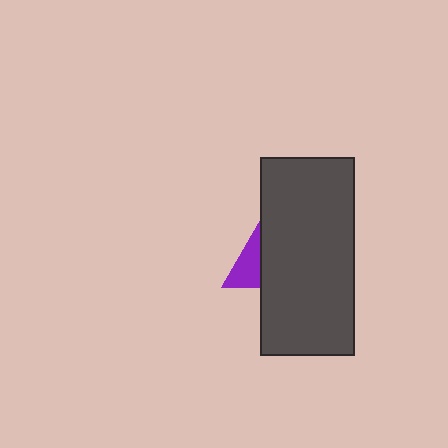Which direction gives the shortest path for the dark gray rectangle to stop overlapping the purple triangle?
Moving right gives the shortest separation.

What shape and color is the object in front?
The object in front is a dark gray rectangle.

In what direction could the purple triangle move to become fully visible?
The purple triangle could move left. That would shift it out from behind the dark gray rectangle entirely.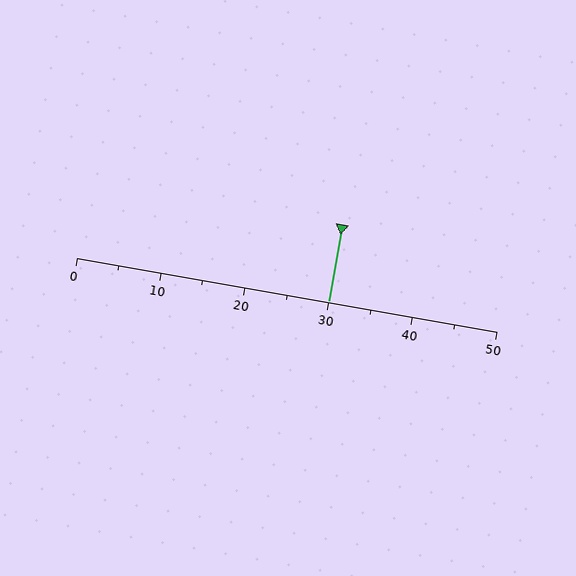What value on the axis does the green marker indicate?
The marker indicates approximately 30.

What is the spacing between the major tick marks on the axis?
The major ticks are spaced 10 apart.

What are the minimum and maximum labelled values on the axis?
The axis runs from 0 to 50.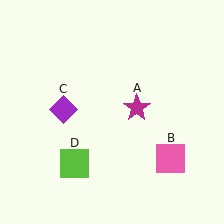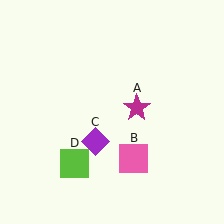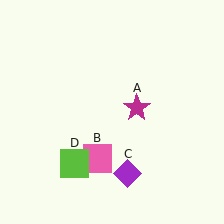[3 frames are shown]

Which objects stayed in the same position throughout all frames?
Magenta star (object A) and lime square (object D) remained stationary.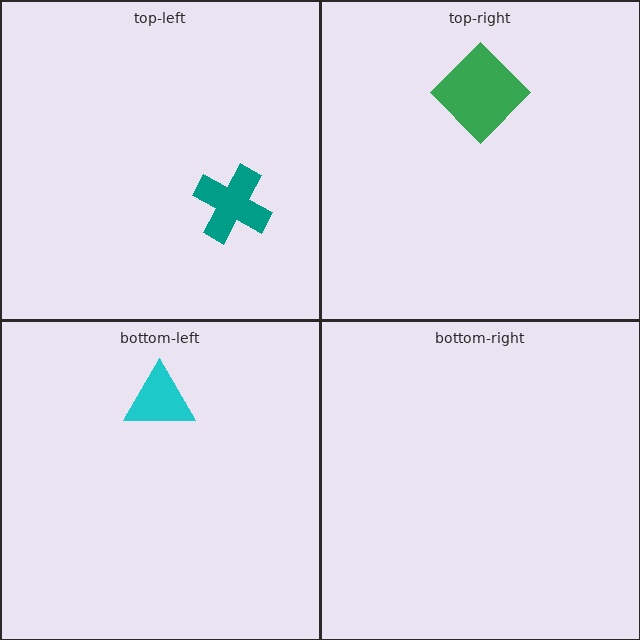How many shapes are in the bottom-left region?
1.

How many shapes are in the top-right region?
1.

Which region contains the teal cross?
The top-left region.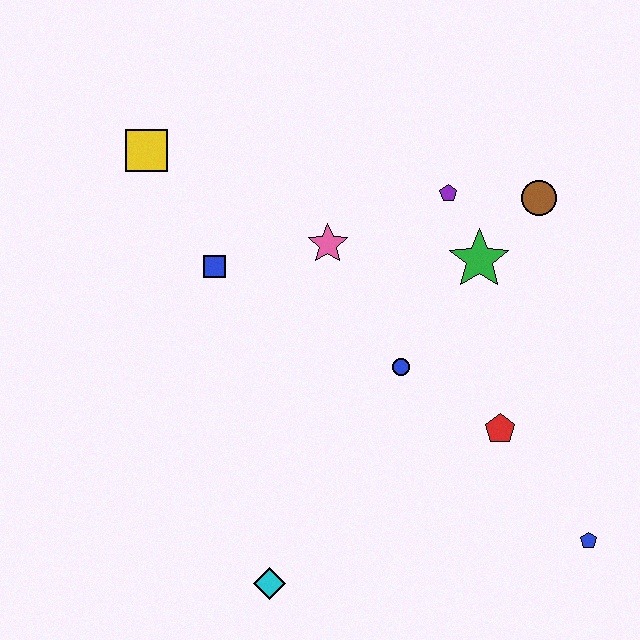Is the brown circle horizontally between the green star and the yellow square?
No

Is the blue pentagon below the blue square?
Yes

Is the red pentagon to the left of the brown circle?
Yes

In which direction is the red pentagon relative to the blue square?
The red pentagon is to the right of the blue square.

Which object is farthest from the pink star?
The blue pentagon is farthest from the pink star.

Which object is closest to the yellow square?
The blue square is closest to the yellow square.